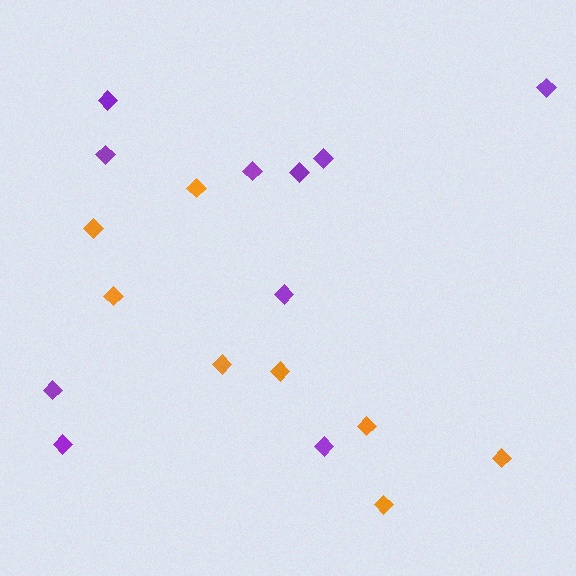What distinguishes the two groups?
There are 2 groups: one group of purple diamonds (10) and one group of orange diamonds (8).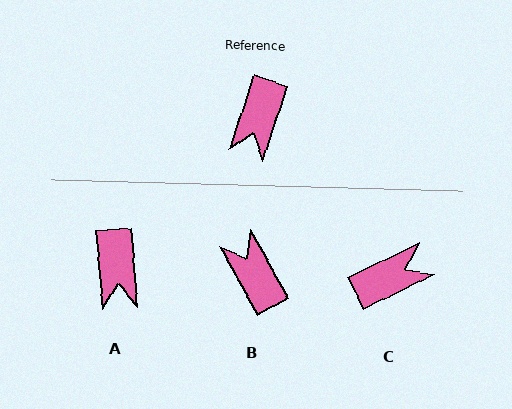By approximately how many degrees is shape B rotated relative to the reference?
Approximately 133 degrees clockwise.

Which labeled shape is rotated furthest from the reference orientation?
C, about 134 degrees away.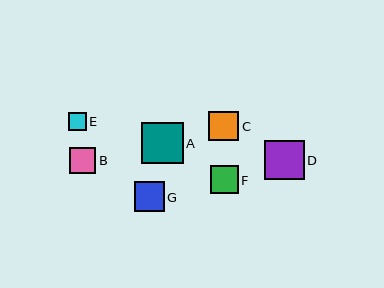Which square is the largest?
Square A is the largest with a size of approximately 41 pixels.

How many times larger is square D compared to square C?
Square D is approximately 1.3 times the size of square C.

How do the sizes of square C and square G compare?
Square C and square G are approximately the same size.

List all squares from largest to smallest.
From largest to smallest: A, D, C, G, F, B, E.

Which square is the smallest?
Square E is the smallest with a size of approximately 18 pixels.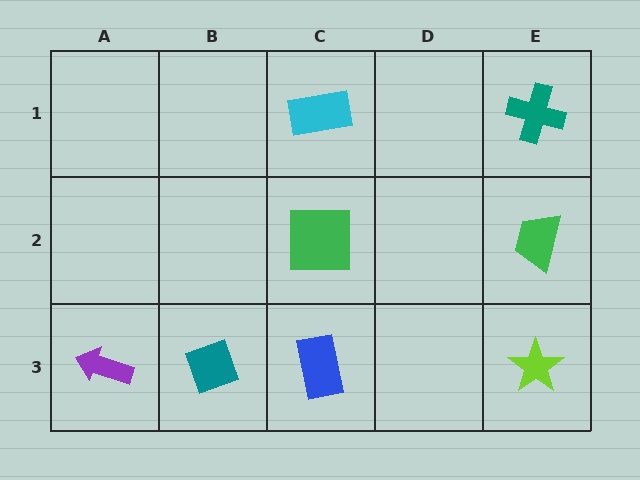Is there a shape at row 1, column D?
No, that cell is empty.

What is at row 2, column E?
A green trapezoid.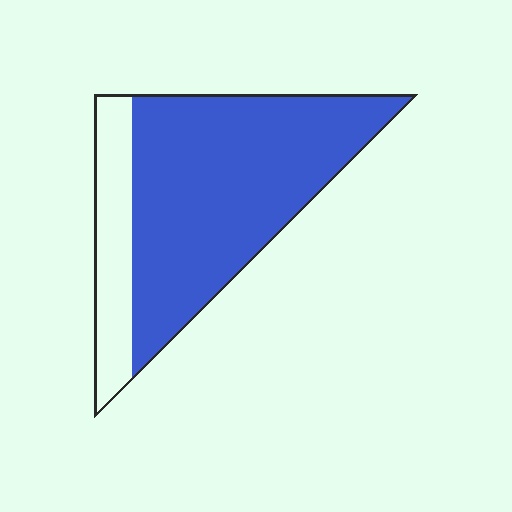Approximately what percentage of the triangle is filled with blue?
Approximately 80%.